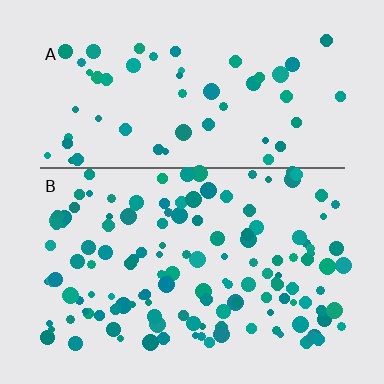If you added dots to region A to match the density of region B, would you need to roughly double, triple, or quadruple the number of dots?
Approximately double.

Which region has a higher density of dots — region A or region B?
B (the bottom).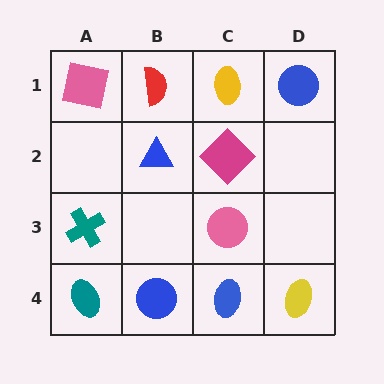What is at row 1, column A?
A pink square.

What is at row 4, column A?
A teal ellipse.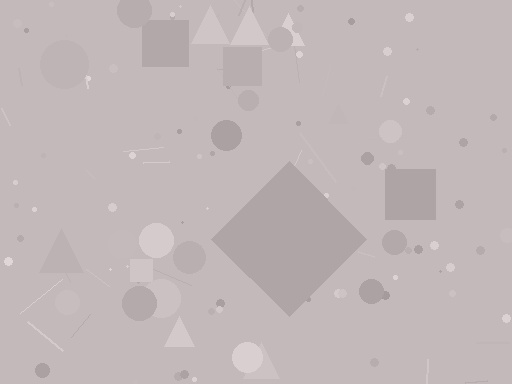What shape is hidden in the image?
A diamond is hidden in the image.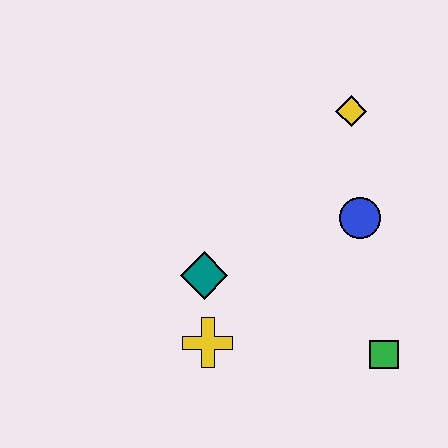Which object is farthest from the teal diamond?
The yellow diamond is farthest from the teal diamond.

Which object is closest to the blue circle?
The yellow diamond is closest to the blue circle.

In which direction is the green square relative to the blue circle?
The green square is below the blue circle.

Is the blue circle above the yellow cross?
Yes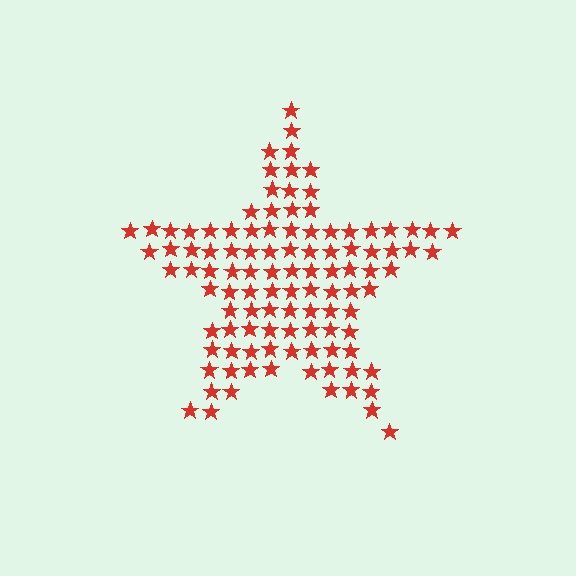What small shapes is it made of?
It is made of small stars.